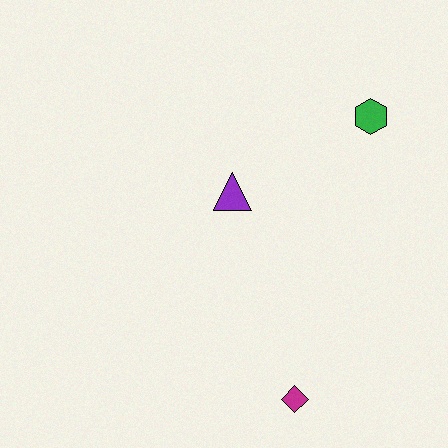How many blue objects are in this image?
There are no blue objects.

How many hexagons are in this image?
There is 1 hexagon.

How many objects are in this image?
There are 3 objects.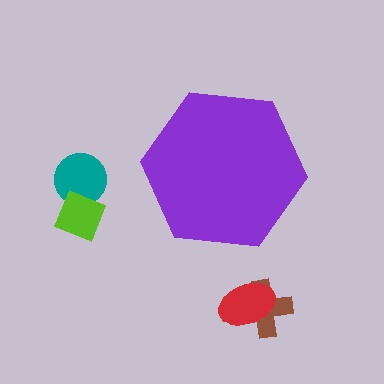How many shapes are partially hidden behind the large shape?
0 shapes are partially hidden.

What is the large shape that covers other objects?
A purple hexagon.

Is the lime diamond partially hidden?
No, the lime diamond is fully visible.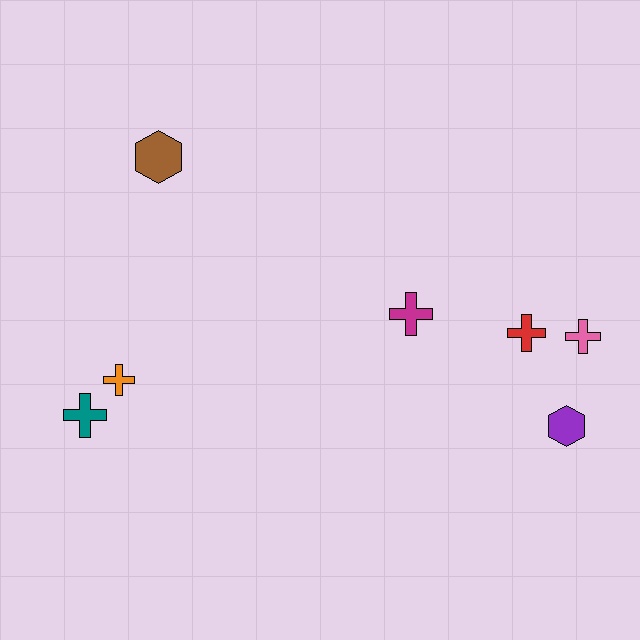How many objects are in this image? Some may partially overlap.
There are 7 objects.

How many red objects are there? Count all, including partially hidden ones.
There is 1 red object.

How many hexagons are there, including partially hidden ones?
There are 2 hexagons.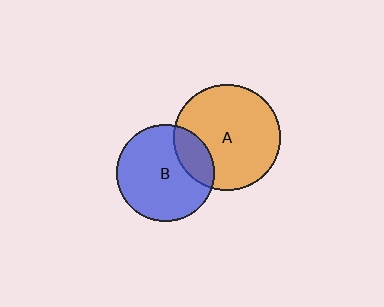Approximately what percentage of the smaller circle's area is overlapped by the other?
Approximately 20%.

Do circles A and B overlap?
Yes.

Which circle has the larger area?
Circle A (orange).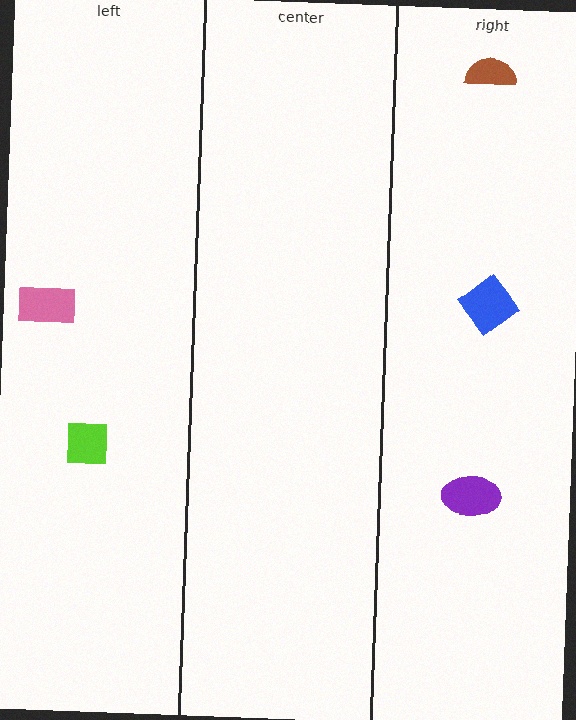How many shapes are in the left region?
2.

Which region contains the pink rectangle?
The left region.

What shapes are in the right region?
The brown semicircle, the purple ellipse, the blue diamond.